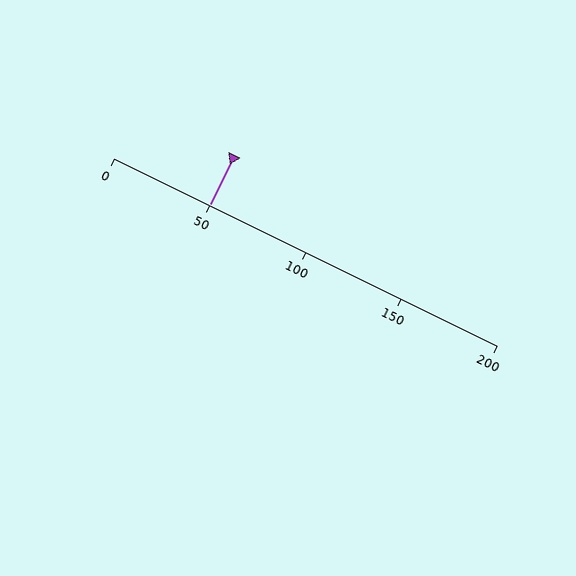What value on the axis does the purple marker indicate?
The marker indicates approximately 50.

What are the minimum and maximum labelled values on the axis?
The axis runs from 0 to 200.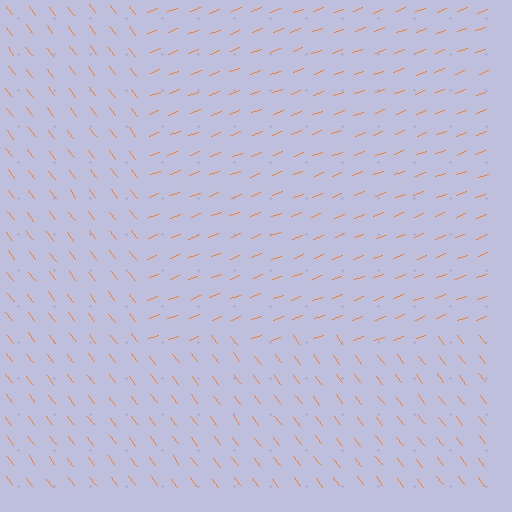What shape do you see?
I see a rectangle.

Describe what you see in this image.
The image is filled with small orange line segments. A rectangle region in the image has lines oriented differently from the surrounding lines, creating a visible texture boundary.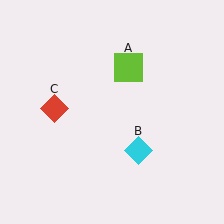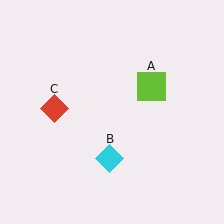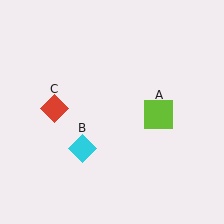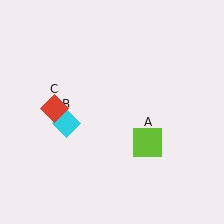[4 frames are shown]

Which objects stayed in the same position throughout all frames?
Red diamond (object C) remained stationary.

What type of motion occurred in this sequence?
The lime square (object A), cyan diamond (object B) rotated clockwise around the center of the scene.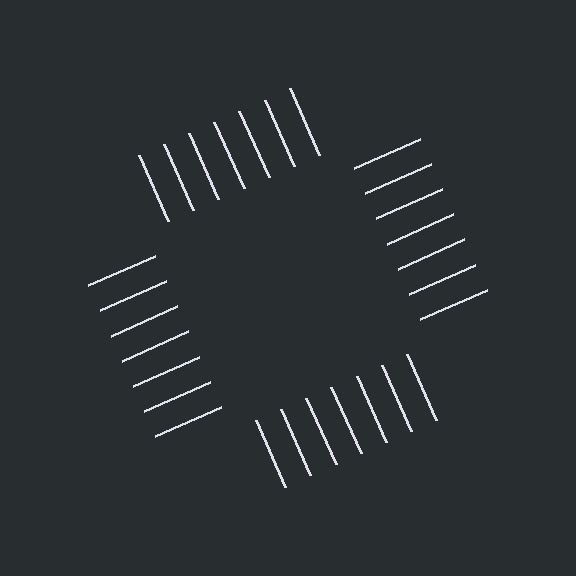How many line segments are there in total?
28 — 7 along each of the 4 edges.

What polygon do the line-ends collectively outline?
An illusory square — the line segments terminate on its edges but no continuous stroke is drawn.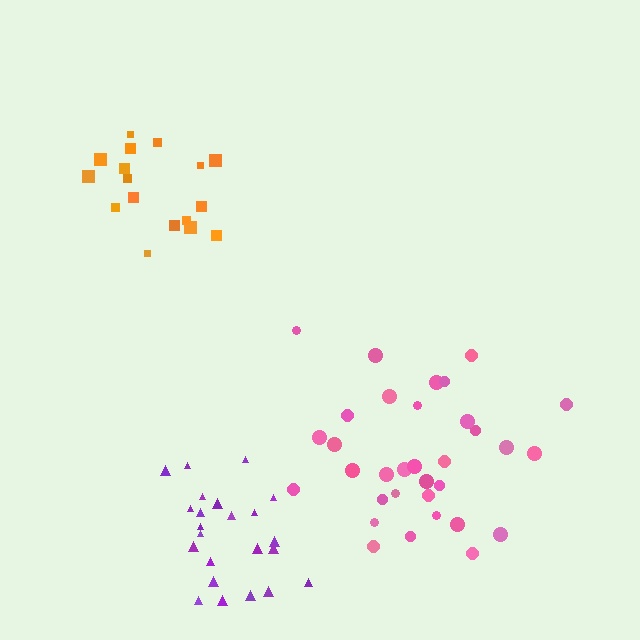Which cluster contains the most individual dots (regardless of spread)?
Pink (33).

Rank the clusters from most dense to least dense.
purple, pink, orange.